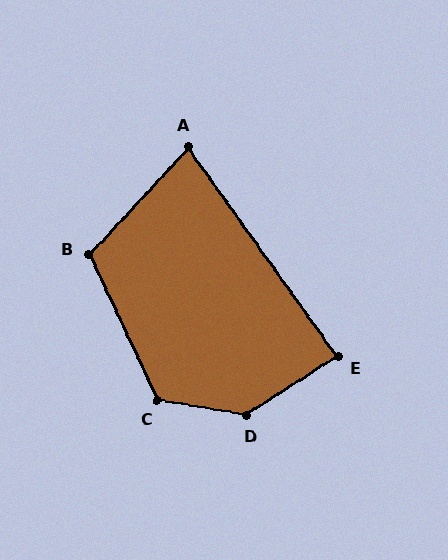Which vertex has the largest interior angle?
D, at approximately 137 degrees.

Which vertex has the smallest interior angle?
A, at approximately 78 degrees.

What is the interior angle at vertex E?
Approximately 87 degrees (approximately right).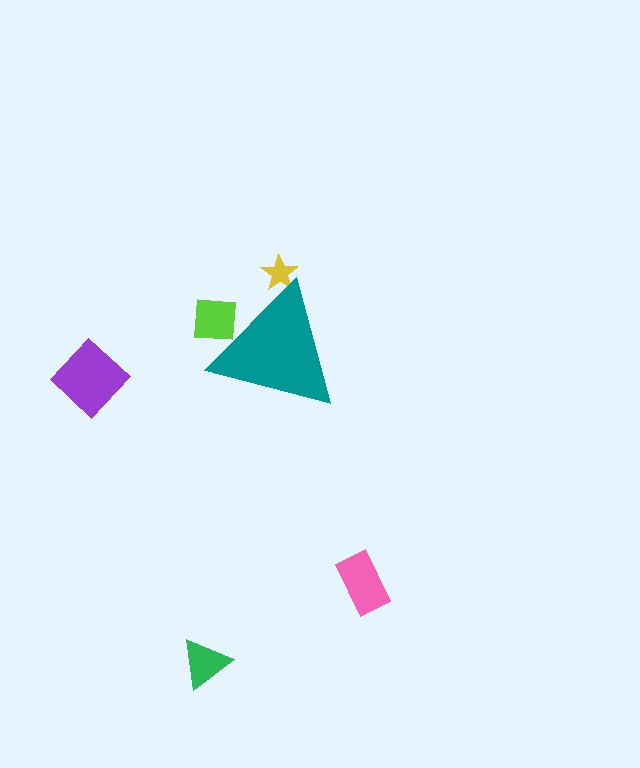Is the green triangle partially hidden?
No, the green triangle is fully visible.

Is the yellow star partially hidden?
Yes, the yellow star is partially hidden behind the teal triangle.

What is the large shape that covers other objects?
A teal triangle.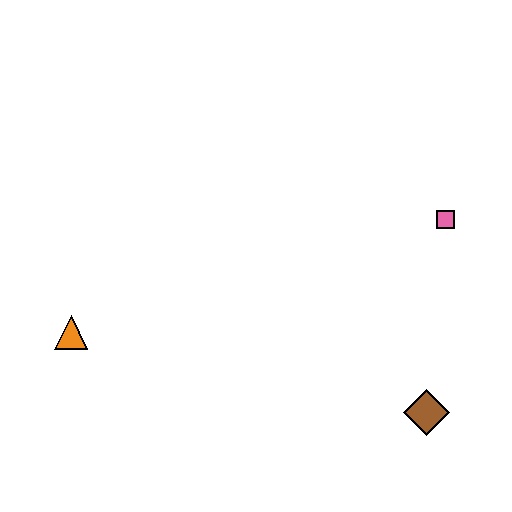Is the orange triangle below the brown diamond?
No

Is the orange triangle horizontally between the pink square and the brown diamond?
No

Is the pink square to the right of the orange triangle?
Yes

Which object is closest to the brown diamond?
The pink square is closest to the brown diamond.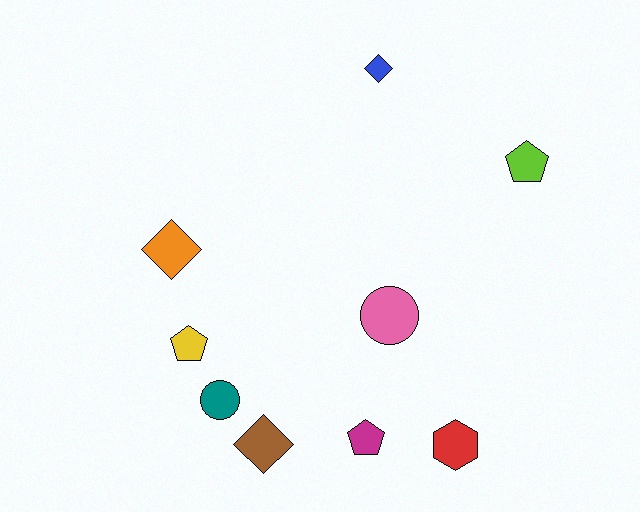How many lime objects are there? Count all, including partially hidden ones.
There is 1 lime object.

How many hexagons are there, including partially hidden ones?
There is 1 hexagon.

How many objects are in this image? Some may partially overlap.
There are 9 objects.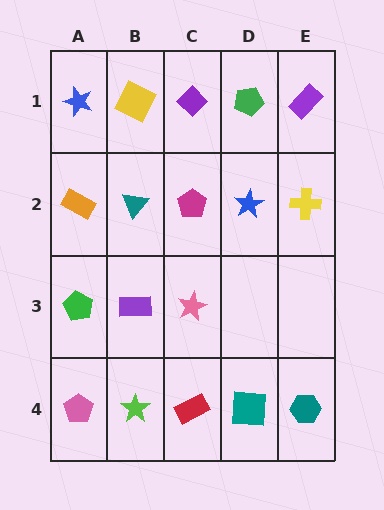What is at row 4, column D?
A teal square.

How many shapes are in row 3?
3 shapes.